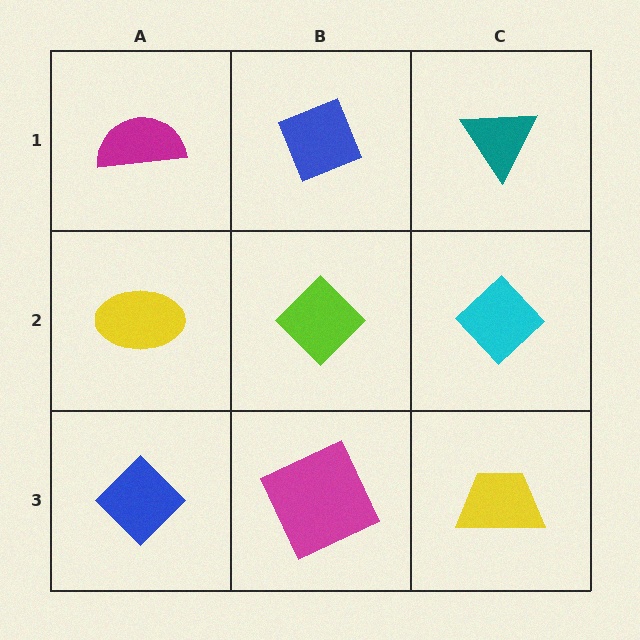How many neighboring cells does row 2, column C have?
3.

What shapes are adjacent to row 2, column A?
A magenta semicircle (row 1, column A), a blue diamond (row 3, column A), a lime diamond (row 2, column B).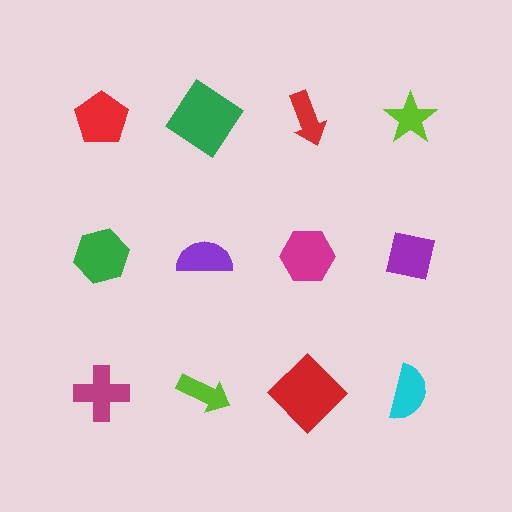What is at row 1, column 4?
A lime star.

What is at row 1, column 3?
A red arrow.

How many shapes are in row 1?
4 shapes.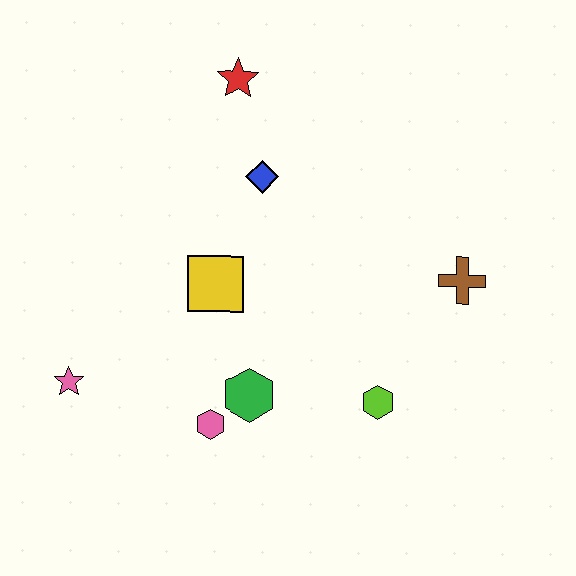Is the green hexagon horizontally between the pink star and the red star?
No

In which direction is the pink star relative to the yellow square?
The pink star is to the left of the yellow square.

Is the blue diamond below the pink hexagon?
No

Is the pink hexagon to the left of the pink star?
No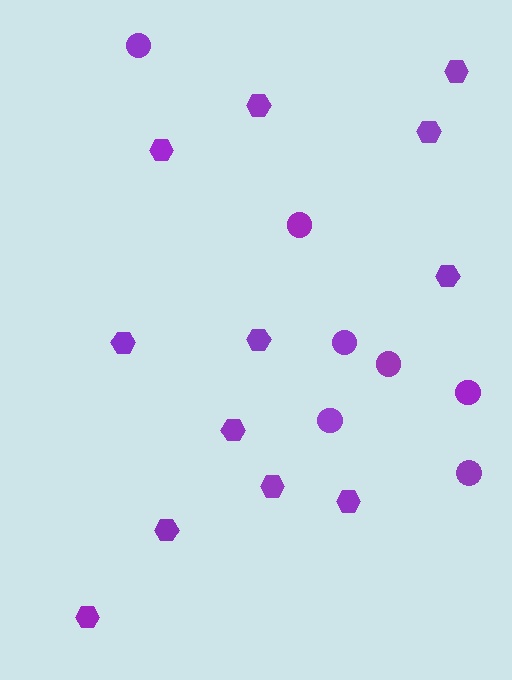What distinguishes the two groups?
There are 2 groups: one group of circles (7) and one group of hexagons (12).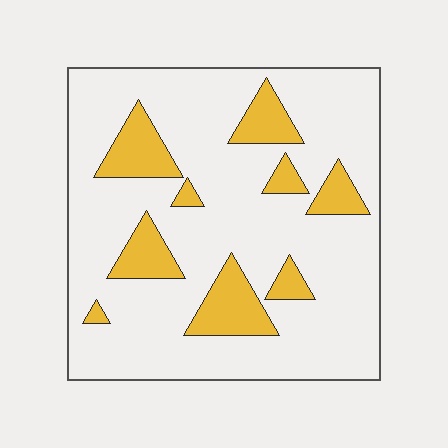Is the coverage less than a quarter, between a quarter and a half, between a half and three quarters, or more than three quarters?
Less than a quarter.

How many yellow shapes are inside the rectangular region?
9.